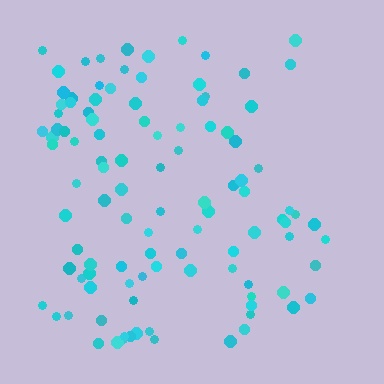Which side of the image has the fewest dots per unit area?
The right.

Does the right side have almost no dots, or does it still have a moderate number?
Still a moderate number, just noticeably fewer than the left.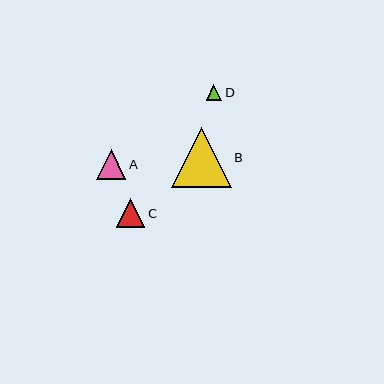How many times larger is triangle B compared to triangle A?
Triangle B is approximately 2.0 times the size of triangle A.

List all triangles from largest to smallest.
From largest to smallest: B, A, C, D.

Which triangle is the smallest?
Triangle D is the smallest with a size of approximately 16 pixels.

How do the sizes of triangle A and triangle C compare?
Triangle A and triangle C are approximately the same size.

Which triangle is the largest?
Triangle B is the largest with a size of approximately 59 pixels.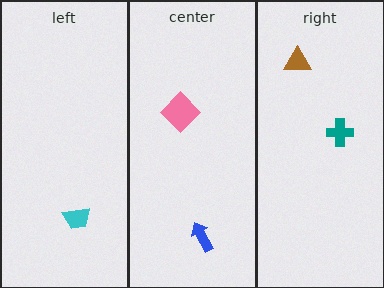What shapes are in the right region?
The brown triangle, the teal cross.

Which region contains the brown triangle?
The right region.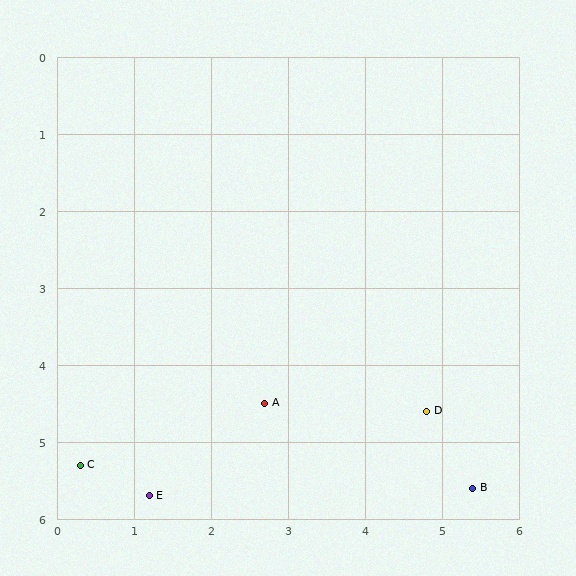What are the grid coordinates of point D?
Point D is at approximately (4.8, 4.6).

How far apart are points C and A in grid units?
Points C and A are about 2.5 grid units apart.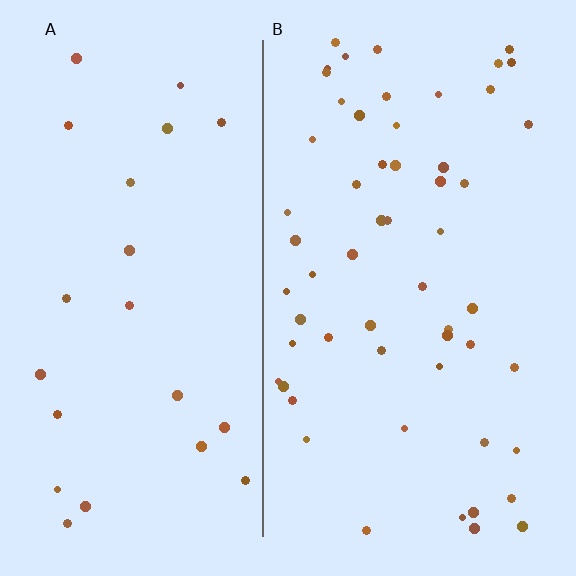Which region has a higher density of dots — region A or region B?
B (the right).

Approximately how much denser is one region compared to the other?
Approximately 2.5× — region B over region A.